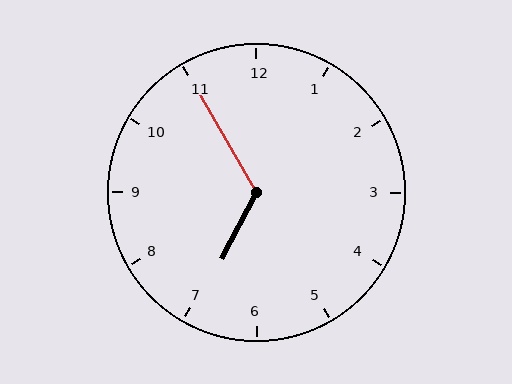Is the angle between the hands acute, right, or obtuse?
It is obtuse.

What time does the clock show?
6:55.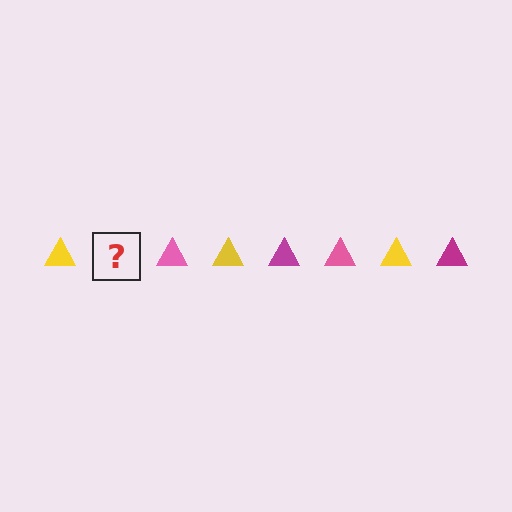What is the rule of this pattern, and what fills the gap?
The rule is that the pattern cycles through yellow, magenta, pink triangles. The gap should be filled with a magenta triangle.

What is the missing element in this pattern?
The missing element is a magenta triangle.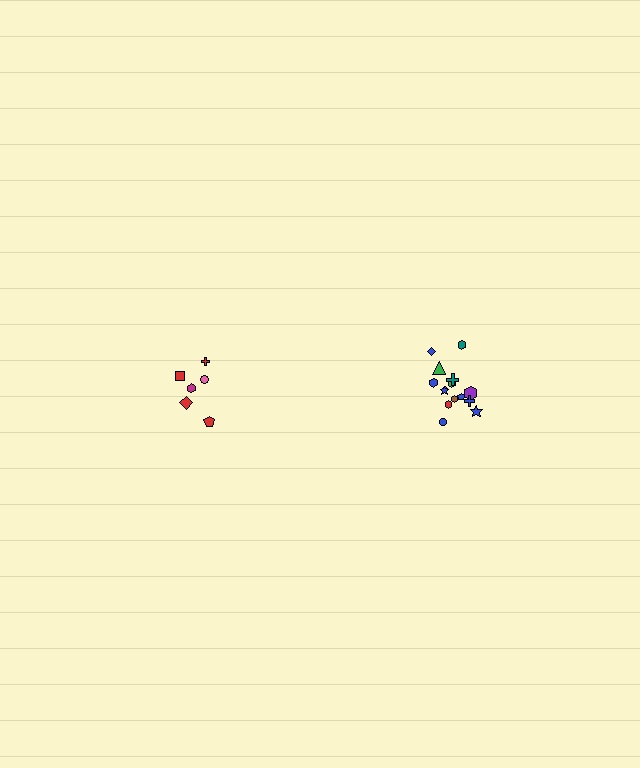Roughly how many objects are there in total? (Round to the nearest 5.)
Roughly 20 objects in total.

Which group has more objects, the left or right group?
The right group.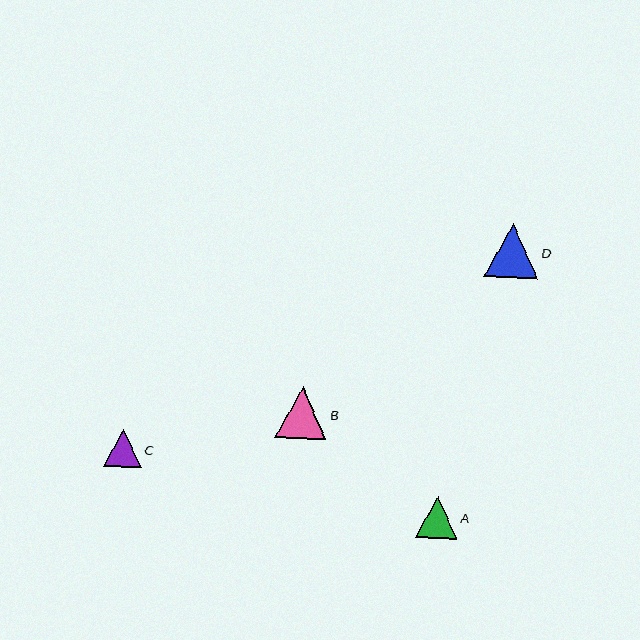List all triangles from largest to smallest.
From largest to smallest: D, B, A, C.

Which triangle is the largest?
Triangle D is the largest with a size of approximately 54 pixels.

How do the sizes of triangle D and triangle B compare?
Triangle D and triangle B are approximately the same size.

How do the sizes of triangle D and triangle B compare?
Triangle D and triangle B are approximately the same size.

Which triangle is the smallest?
Triangle C is the smallest with a size of approximately 38 pixels.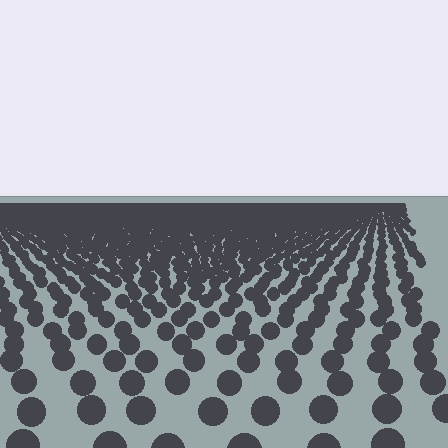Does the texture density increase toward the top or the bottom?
Density increases toward the top.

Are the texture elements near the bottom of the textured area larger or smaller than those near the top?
Larger. Near the bottom, elements are closer to the viewer and appear at a bigger on-screen size.